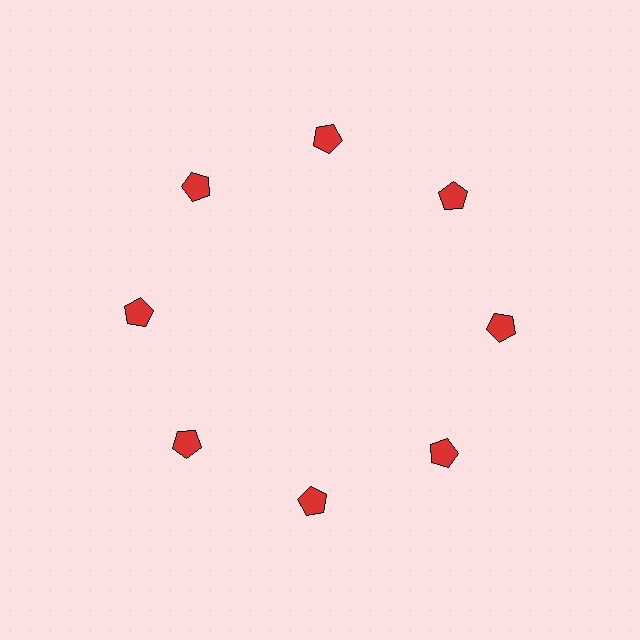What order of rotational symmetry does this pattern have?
This pattern has 8-fold rotational symmetry.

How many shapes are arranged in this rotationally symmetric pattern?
There are 8 shapes, arranged in 8 groups of 1.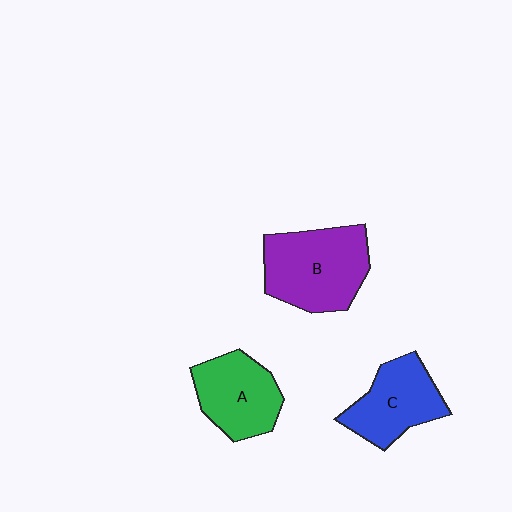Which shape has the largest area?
Shape B (purple).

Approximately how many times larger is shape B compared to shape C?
Approximately 1.3 times.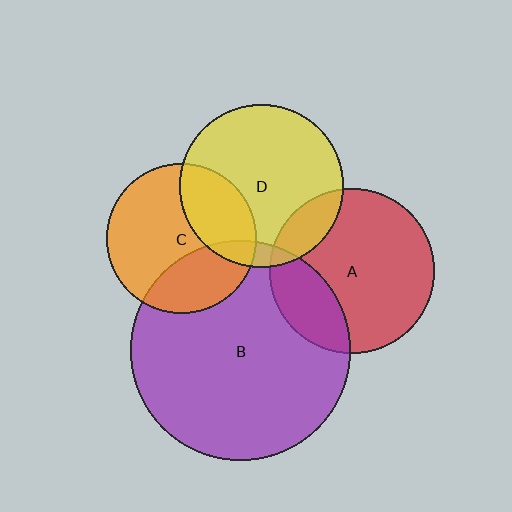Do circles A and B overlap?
Yes.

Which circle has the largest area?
Circle B (purple).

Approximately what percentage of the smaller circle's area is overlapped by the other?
Approximately 25%.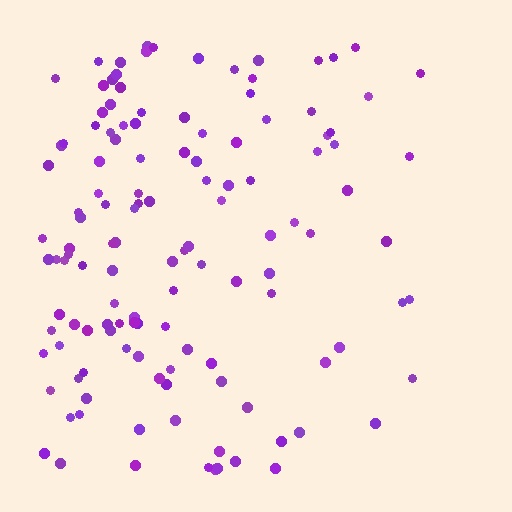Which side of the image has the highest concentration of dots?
The left.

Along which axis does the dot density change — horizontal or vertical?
Horizontal.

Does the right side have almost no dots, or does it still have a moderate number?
Still a moderate number, just noticeably fewer than the left.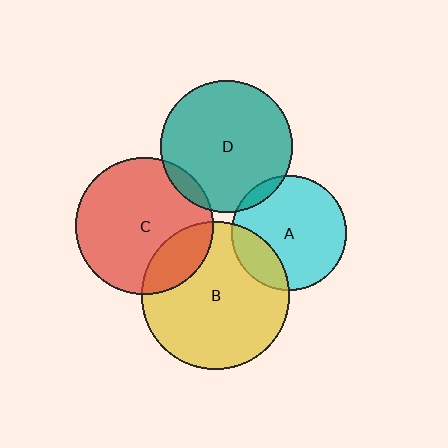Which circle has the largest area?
Circle B (yellow).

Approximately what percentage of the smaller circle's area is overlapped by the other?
Approximately 5%.